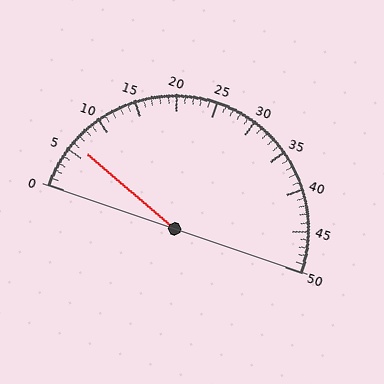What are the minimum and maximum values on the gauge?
The gauge ranges from 0 to 50.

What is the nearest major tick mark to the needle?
The nearest major tick mark is 5.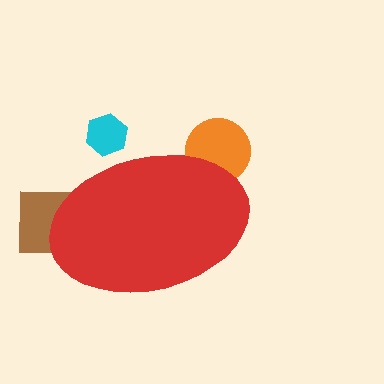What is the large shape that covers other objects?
A red ellipse.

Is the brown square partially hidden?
Yes, the brown square is partially hidden behind the red ellipse.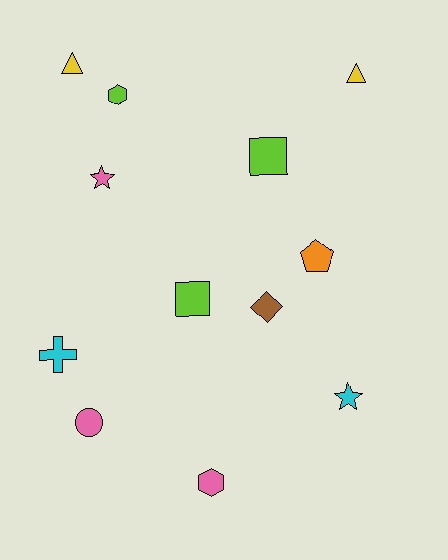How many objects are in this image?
There are 12 objects.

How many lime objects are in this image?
There are 3 lime objects.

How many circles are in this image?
There is 1 circle.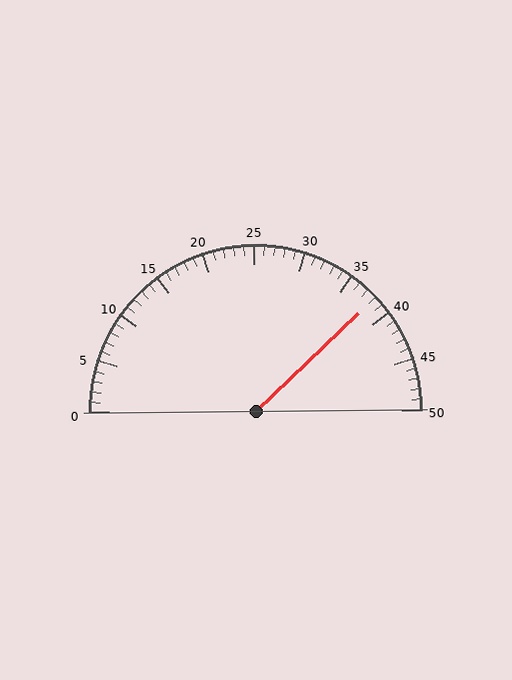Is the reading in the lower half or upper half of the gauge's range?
The reading is in the upper half of the range (0 to 50).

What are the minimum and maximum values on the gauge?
The gauge ranges from 0 to 50.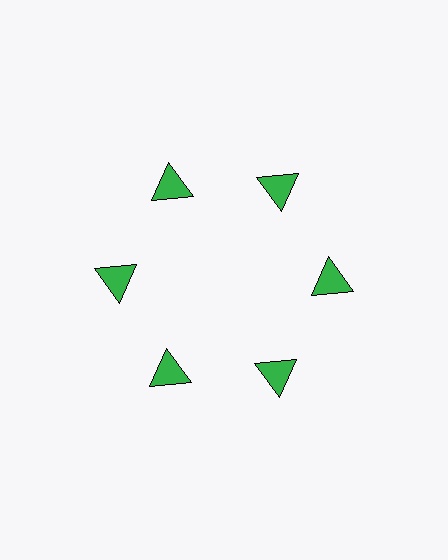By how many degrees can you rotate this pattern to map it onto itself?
The pattern maps onto itself every 60 degrees of rotation.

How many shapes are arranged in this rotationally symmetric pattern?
There are 6 shapes, arranged in 6 groups of 1.